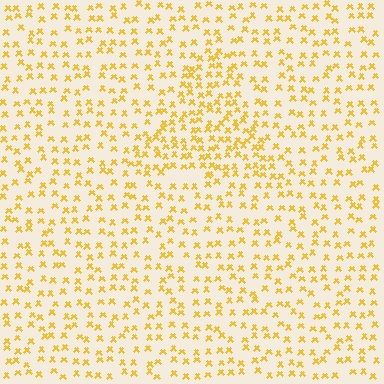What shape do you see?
I see a triangle.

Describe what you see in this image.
The image contains small yellow elements arranged at two different densities. A triangle-shaped region is visible where the elements are more densely packed than the surrounding area.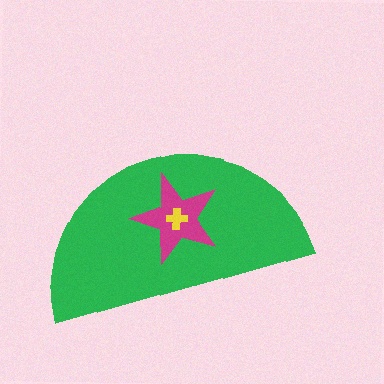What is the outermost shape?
The green semicircle.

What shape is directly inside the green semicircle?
The magenta star.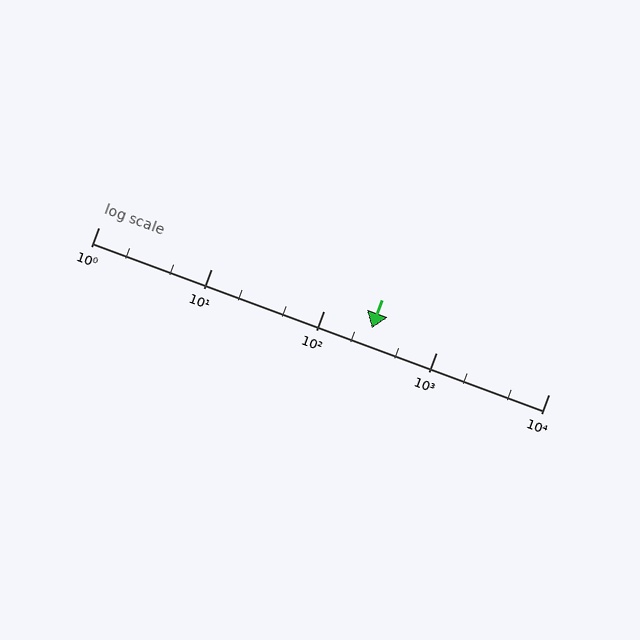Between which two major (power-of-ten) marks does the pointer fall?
The pointer is between 100 and 1000.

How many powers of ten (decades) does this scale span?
The scale spans 4 decades, from 1 to 10000.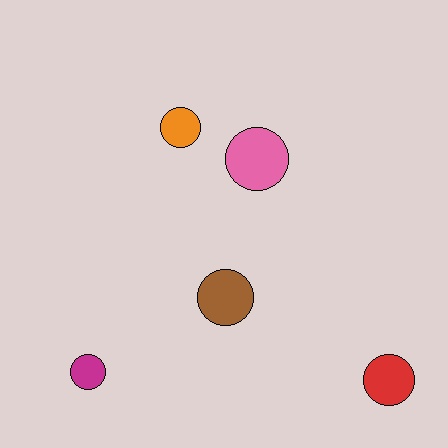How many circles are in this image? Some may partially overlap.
There are 5 circles.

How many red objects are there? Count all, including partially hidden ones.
There is 1 red object.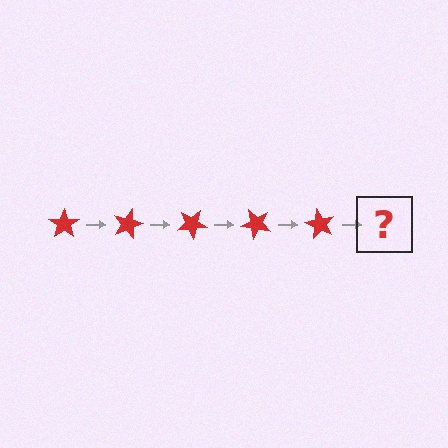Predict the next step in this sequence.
The next step is a red star rotated 75 degrees.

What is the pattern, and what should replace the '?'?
The pattern is that the star rotates 15 degrees each step. The '?' should be a red star rotated 75 degrees.